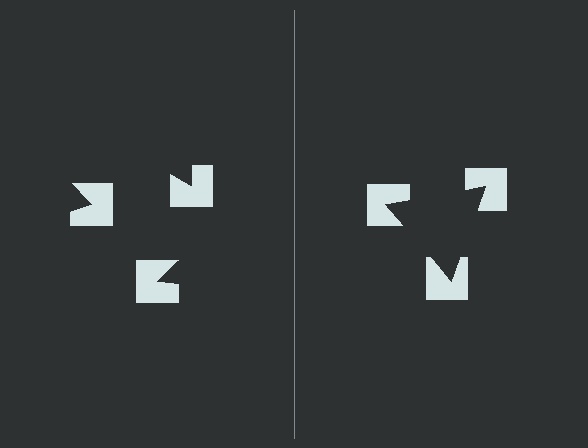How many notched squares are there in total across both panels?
6 — 3 on each side.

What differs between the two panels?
The notched squares are positioned identically on both sides; only the wedge orientations differ. On the right they align to a triangle; on the left they are misaligned.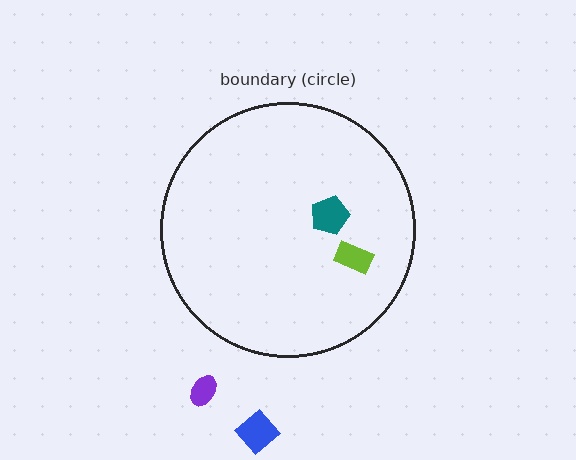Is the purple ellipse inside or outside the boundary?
Outside.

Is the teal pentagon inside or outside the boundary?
Inside.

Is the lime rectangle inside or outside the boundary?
Inside.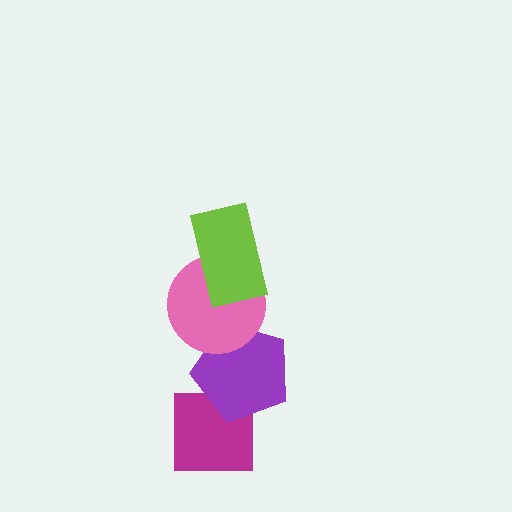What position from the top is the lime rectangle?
The lime rectangle is 1st from the top.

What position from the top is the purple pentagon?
The purple pentagon is 3rd from the top.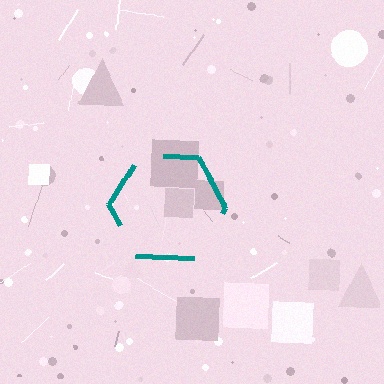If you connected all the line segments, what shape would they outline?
They would outline a hexagon.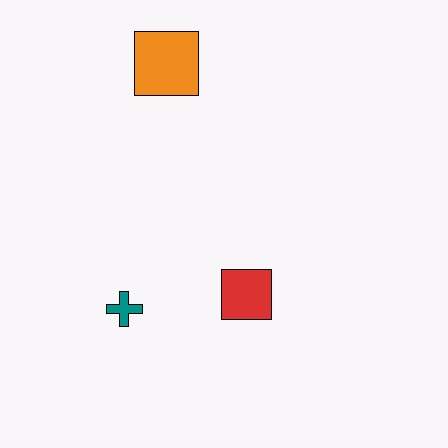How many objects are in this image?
There are 3 objects.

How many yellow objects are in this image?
There are no yellow objects.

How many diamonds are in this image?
There are no diamonds.